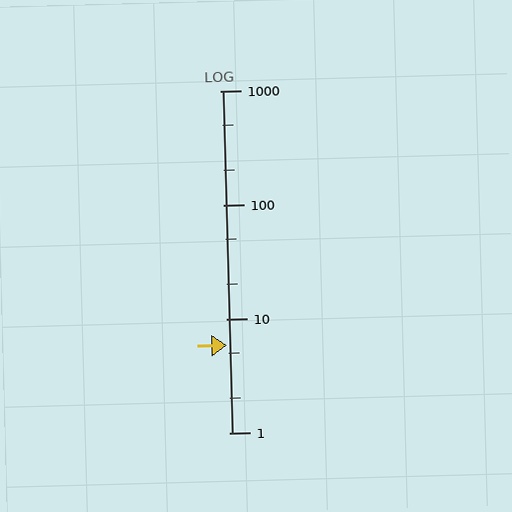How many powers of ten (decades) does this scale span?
The scale spans 3 decades, from 1 to 1000.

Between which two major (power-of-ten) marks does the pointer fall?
The pointer is between 1 and 10.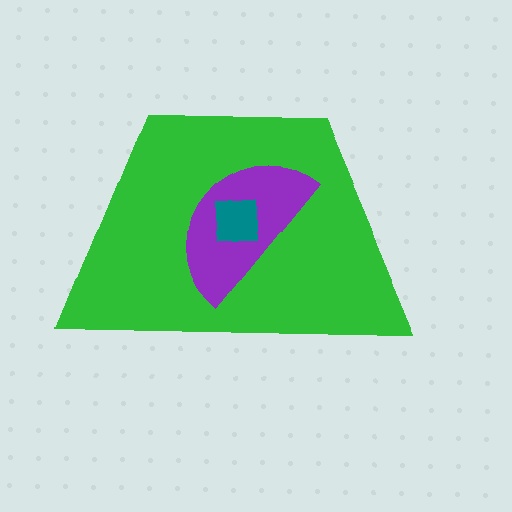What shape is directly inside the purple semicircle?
The teal square.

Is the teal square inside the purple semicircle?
Yes.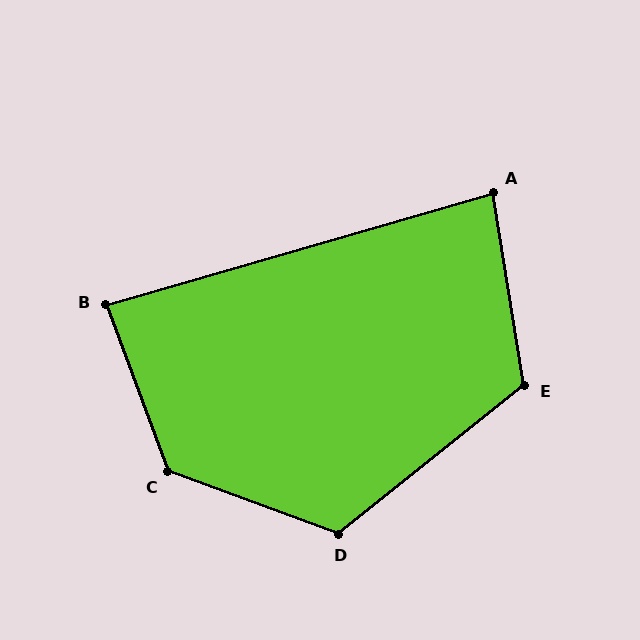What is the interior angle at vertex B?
Approximately 86 degrees (approximately right).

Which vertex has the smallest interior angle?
A, at approximately 83 degrees.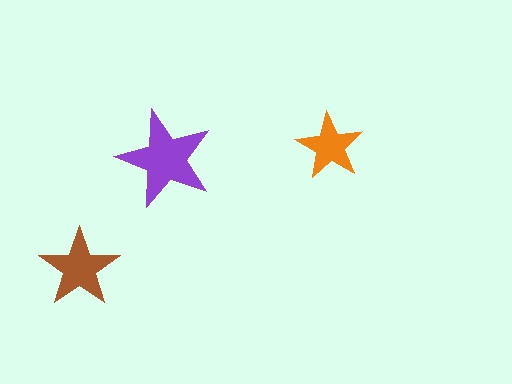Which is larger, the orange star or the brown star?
The brown one.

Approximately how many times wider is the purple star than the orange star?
About 1.5 times wider.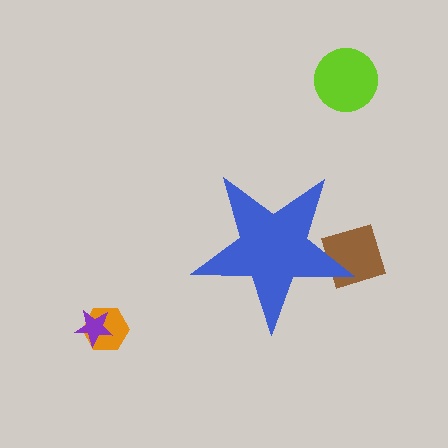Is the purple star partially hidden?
No, the purple star is fully visible.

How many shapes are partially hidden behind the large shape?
1 shape is partially hidden.